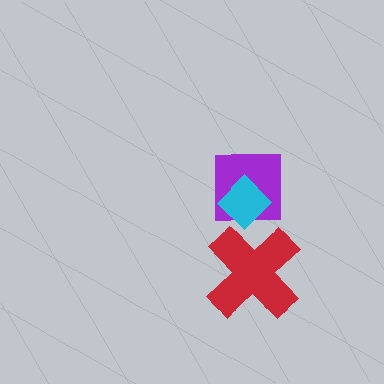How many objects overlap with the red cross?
0 objects overlap with the red cross.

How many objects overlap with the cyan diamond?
1 object overlaps with the cyan diamond.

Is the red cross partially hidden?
No, no other shape covers it.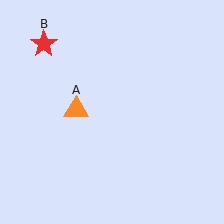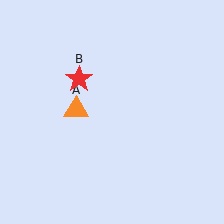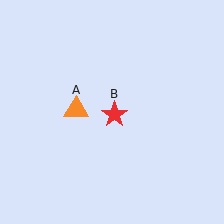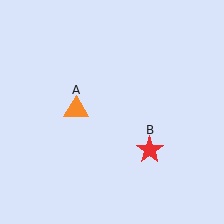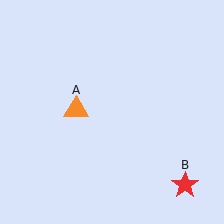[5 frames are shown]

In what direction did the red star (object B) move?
The red star (object B) moved down and to the right.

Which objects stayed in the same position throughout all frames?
Orange triangle (object A) remained stationary.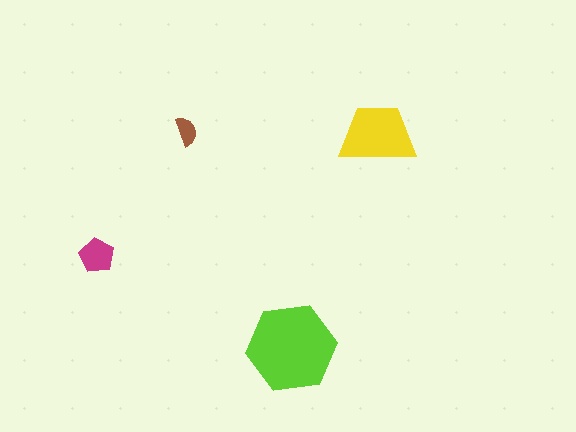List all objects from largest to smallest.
The lime hexagon, the yellow trapezoid, the magenta pentagon, the brown semicircle.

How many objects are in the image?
There are 4 objects in the image.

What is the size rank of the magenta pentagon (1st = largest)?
3rd.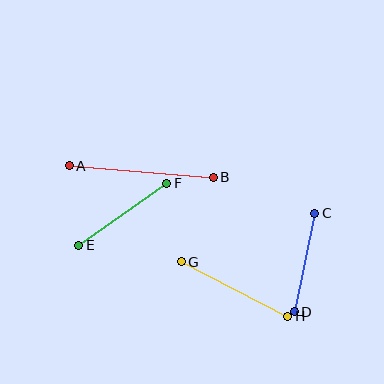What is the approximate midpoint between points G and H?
The midpoint is at approximately (234, 289) pixels.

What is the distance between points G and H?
The distance is approximately 120 pixels.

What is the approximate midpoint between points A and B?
The midpoint is at approximately (141, 172) pixels.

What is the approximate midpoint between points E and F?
The midpoint is at approximately (123, 214) pixels.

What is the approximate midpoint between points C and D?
The midpoint is at approximately (305, 263) pixels.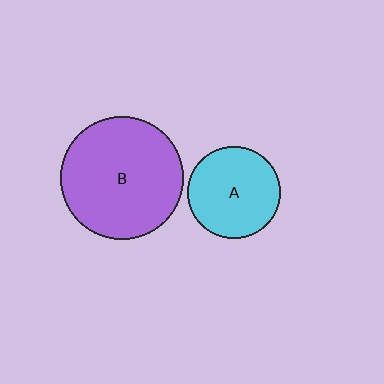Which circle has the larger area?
Circle B (purple).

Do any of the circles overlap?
No, none of the circles overlap.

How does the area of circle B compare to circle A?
Approximately 1.8 times.